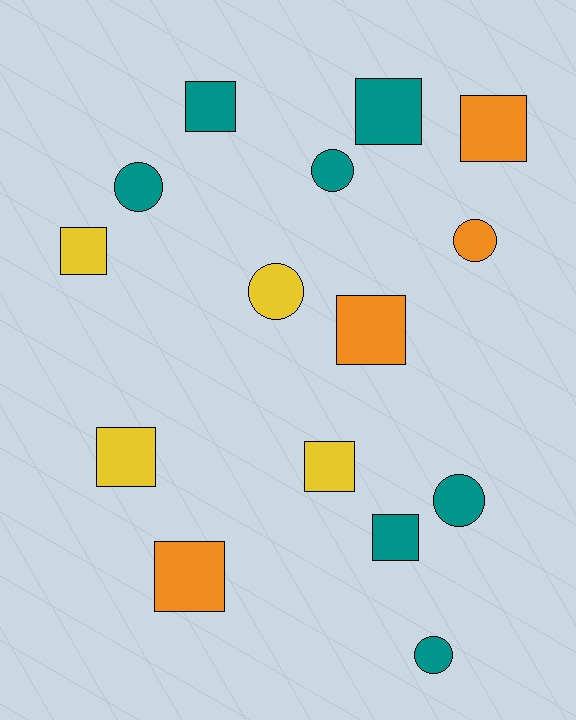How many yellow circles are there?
There is 1 yellow circle.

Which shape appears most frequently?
Square, with 9 objects.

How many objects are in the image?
There are 15 objects.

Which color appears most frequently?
Teal, with 7 objects.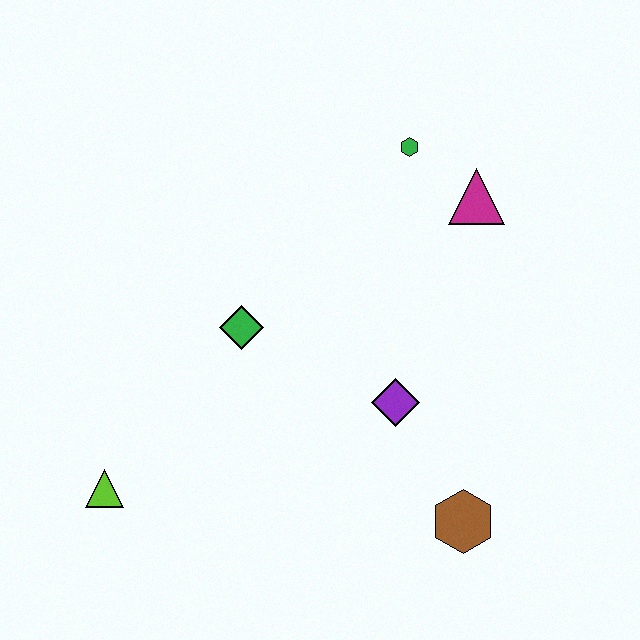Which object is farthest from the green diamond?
The brown hexagon is farthest from the green diamond.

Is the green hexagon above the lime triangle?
Yes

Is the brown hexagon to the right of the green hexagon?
Yes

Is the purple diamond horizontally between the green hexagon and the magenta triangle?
No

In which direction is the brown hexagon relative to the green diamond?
The brown hexagon is to the right of the green diamond.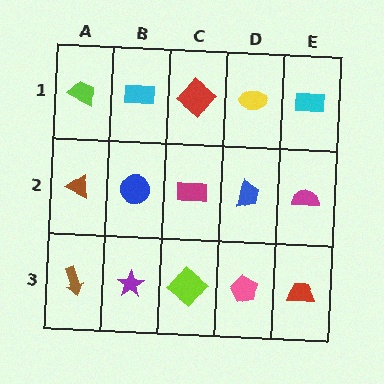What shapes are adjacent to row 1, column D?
A blue trapezoid (row 2, column D), a red diamond (row 1, column C), a cyan rectangle (row 1, column E).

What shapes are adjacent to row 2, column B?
A cyan rectangle (row 1, column B), a purple star (row 3, column B), a brown triangle (row 2, column A), a magenta rectangle (row 2, column C).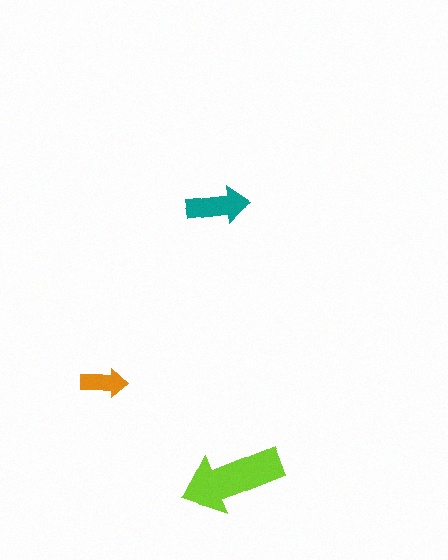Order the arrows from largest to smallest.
the lime one, the teal one, the orange one.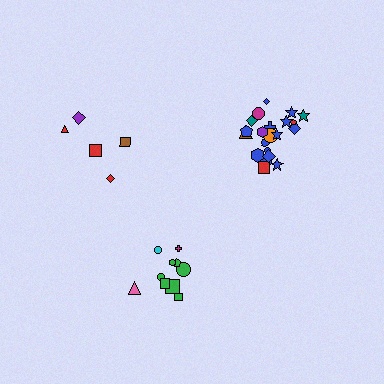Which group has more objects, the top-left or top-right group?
The top-right group.